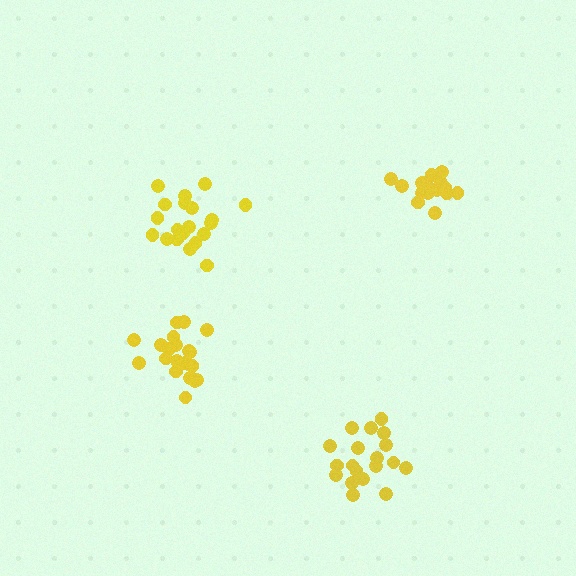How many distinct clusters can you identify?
There are 4 distinct clusters.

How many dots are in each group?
Group 1: 21 dots, Group 2: 19 dots, Group 3: 20 dots, Group 4: 18 dots (78 total).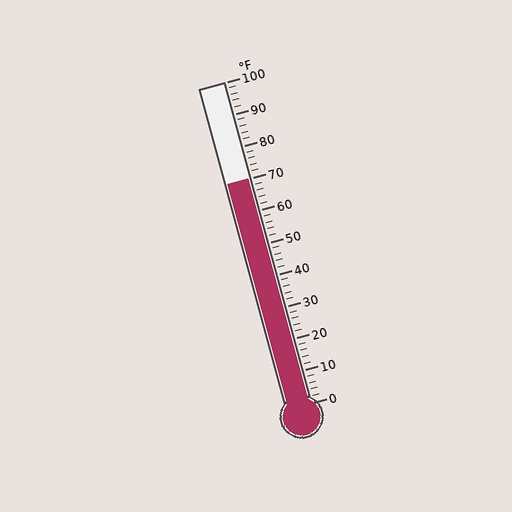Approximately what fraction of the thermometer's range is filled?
The thermometer is filled to approximately 70% of its range.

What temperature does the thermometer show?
The thermometer shows approximately 70°F.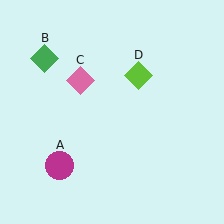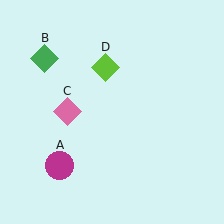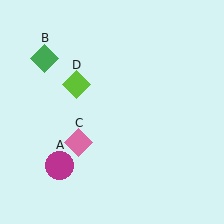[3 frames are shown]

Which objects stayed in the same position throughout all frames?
Magenta circle (object A) and green diamond (object B) remained stationary.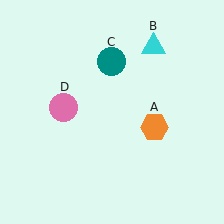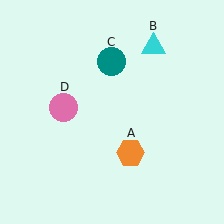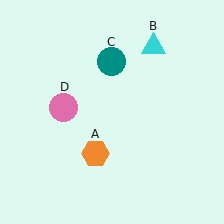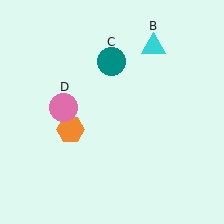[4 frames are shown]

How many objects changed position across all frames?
1 object changed position: orange hexagon (object A).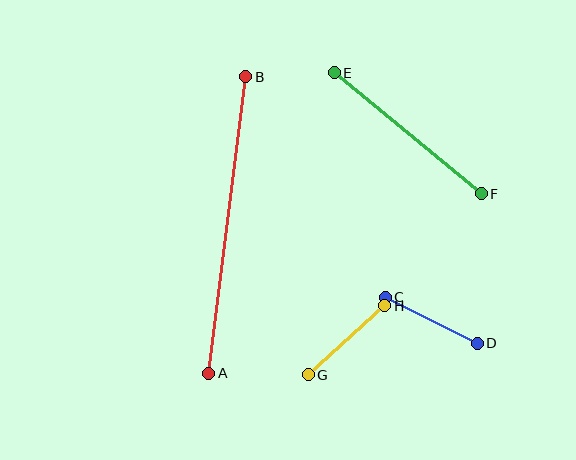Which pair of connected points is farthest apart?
Points A and B are farthest apart.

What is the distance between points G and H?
The distance is approximately 103 pixels.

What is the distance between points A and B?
The distance is approximately 299 pixels.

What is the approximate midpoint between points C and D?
The midpoint is at approximately (431, 320) pixels.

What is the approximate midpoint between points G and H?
The midpoint is at approximately (346, 340) pixels.